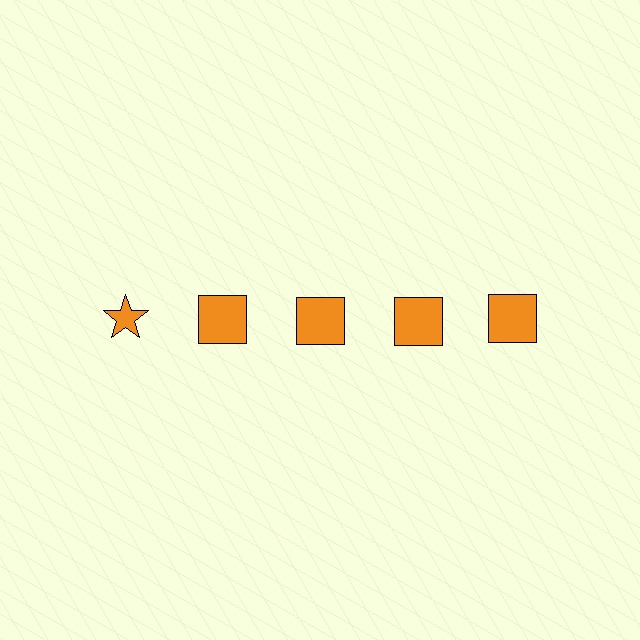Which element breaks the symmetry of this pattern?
The orange star in the top row, leftmost column breaks the symmetry. All other shapes are orange squares.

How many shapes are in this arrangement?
There are 5 shapes arranged in a grid pattern.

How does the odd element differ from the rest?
It has a different shape: star instead of square.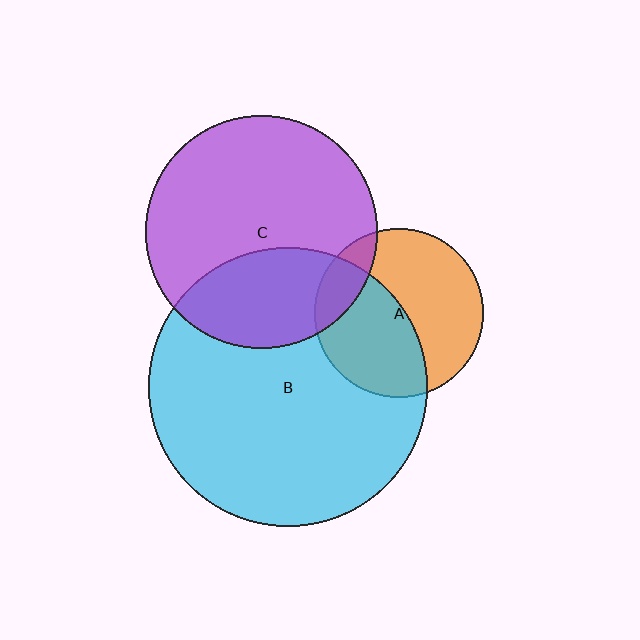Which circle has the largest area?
Circle B (cyan).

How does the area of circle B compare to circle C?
Approximately 1.4 times.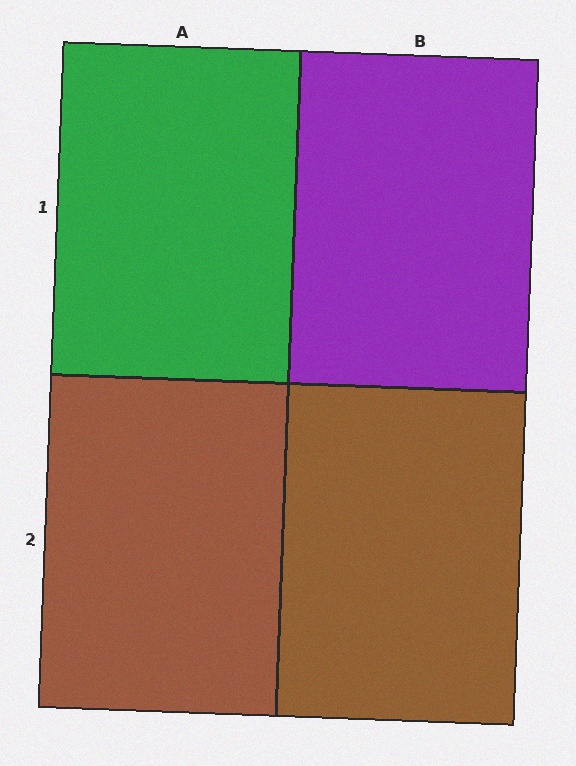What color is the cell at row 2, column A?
Brown.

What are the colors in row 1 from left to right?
Green, purple.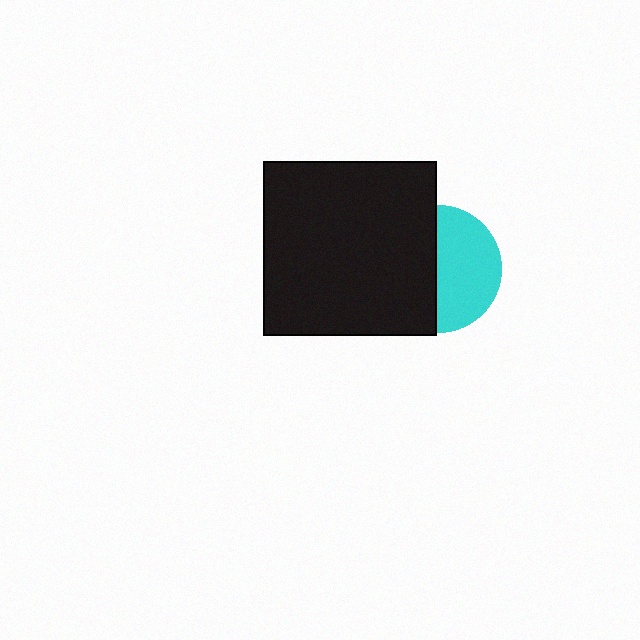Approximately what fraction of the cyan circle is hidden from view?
Roughly 50% of the cyan circle is hidden behind the black square.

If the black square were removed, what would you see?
You would see the complete cyan circle.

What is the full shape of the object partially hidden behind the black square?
The partially hidden object is a cyan circle.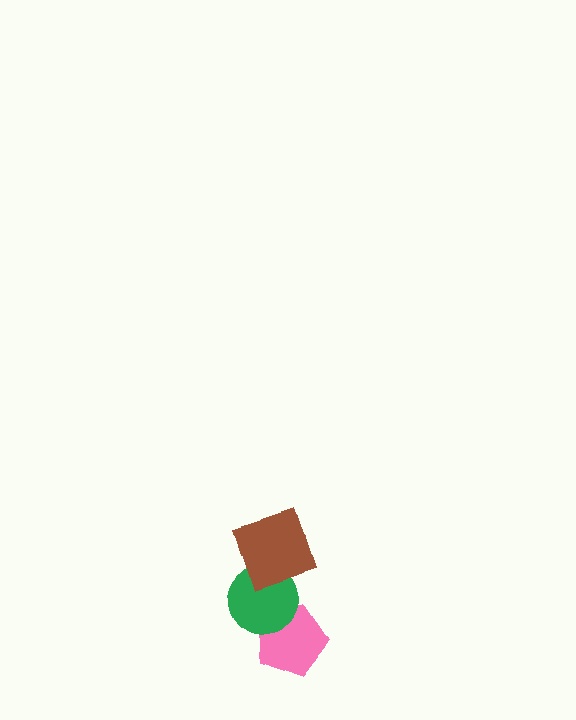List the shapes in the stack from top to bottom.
From top to bottom: the brown square, the green circle, the pink pentagon.